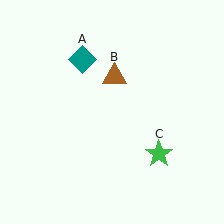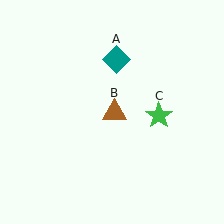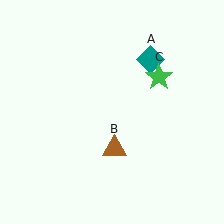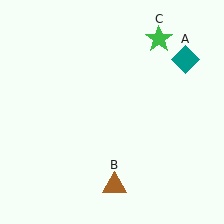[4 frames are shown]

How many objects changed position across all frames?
3 objects changed position: teal diamond (object A), brown triangle (object B), green star (object C).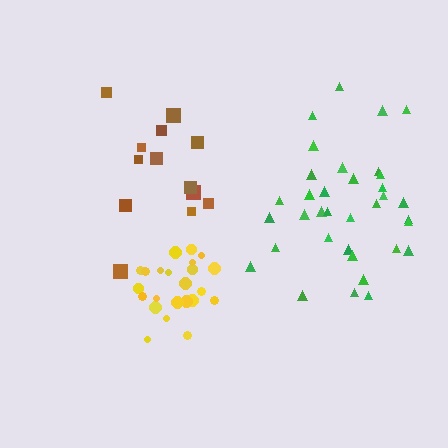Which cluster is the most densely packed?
Yellow.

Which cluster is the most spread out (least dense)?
Brown.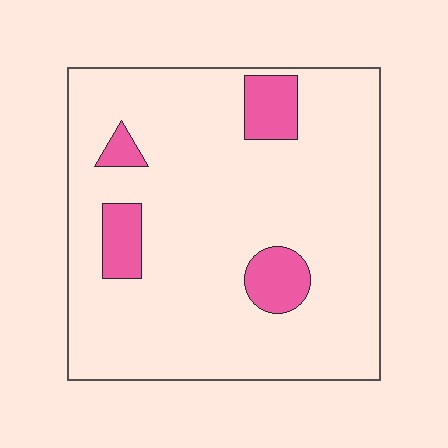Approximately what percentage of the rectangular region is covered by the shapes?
Approximately 10%.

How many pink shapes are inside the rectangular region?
4.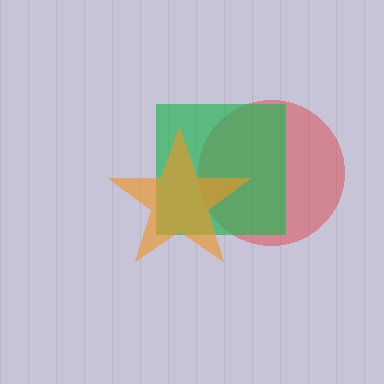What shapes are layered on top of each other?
The layered shapes are: a red circle, a green square, an orange star.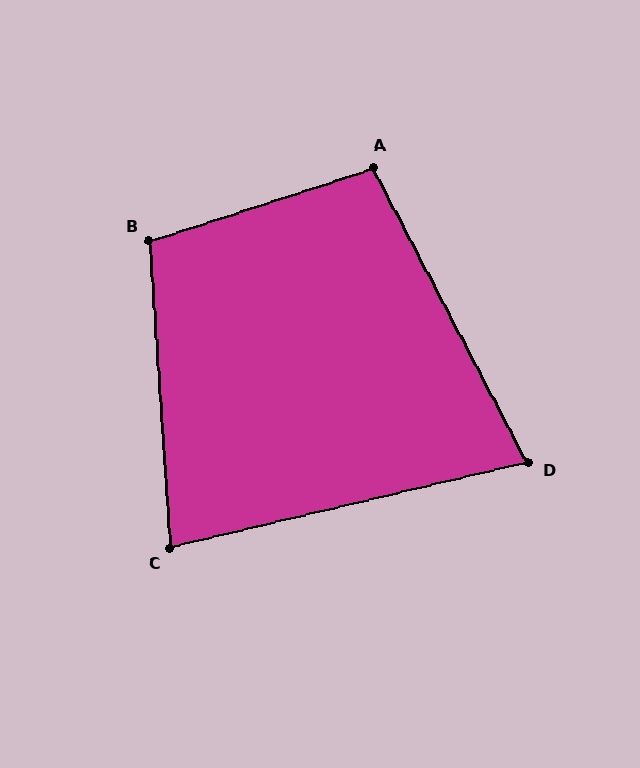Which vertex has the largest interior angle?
B, at approximately 104 degrees.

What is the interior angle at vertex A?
Approximately 100 degrees (obtuse).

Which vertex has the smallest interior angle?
D, at approximately 76 degrees.